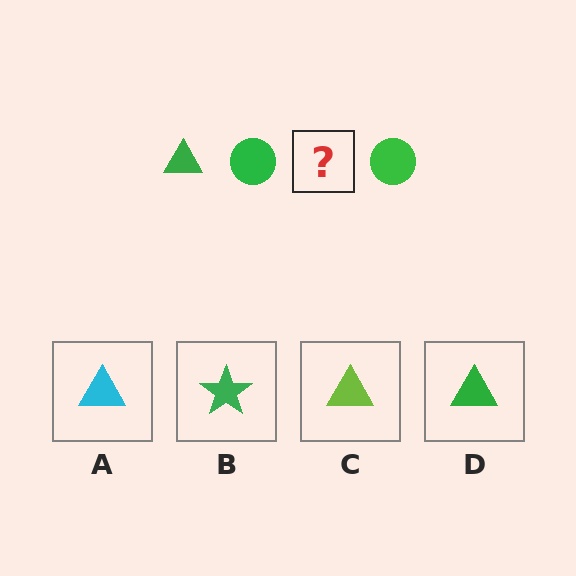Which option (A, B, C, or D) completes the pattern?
D.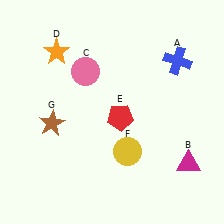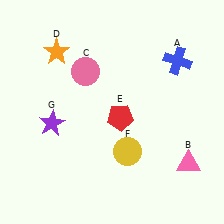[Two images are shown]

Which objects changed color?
B changed from magenta to pink. G changed from brown to purple.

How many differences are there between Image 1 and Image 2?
There are 2 differences between the two images.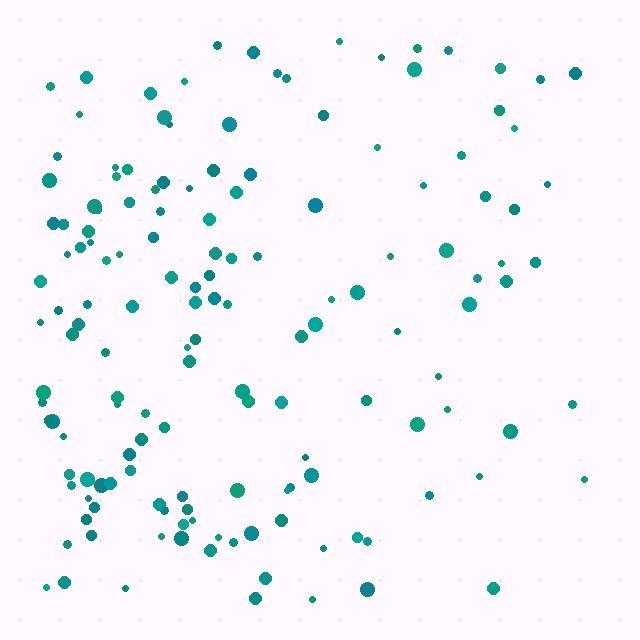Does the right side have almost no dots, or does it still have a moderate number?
Still a moderate number, just noticeably fewer than the left.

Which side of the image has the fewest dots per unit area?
The right.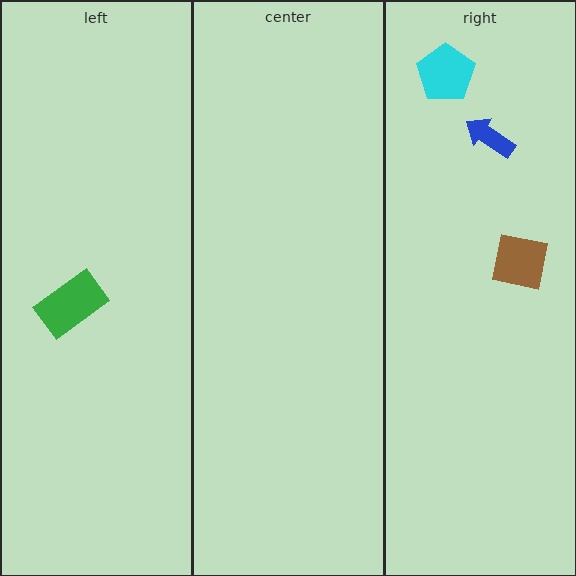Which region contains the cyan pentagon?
The right region.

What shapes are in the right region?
The brown square, the cyan pentagon, the blue arrow.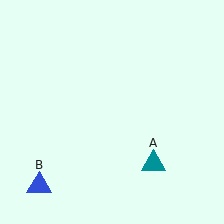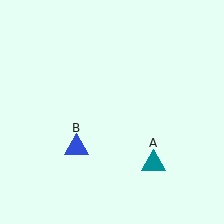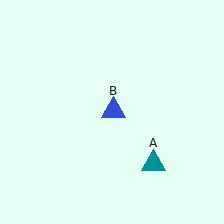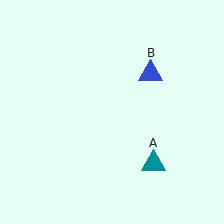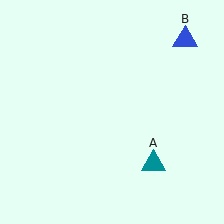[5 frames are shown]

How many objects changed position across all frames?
1 object changed position: blue triangle (object B).